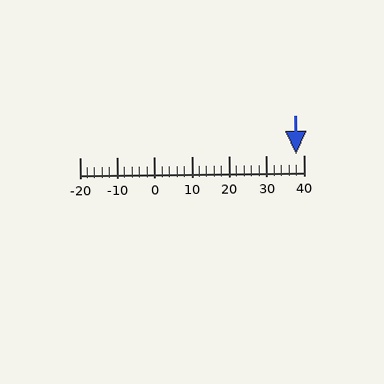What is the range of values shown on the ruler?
The ruler shows values from -20 to 40.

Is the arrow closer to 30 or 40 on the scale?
The arrow is closer to 40.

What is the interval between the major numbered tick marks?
The major tick marks are spaced 10 units apart.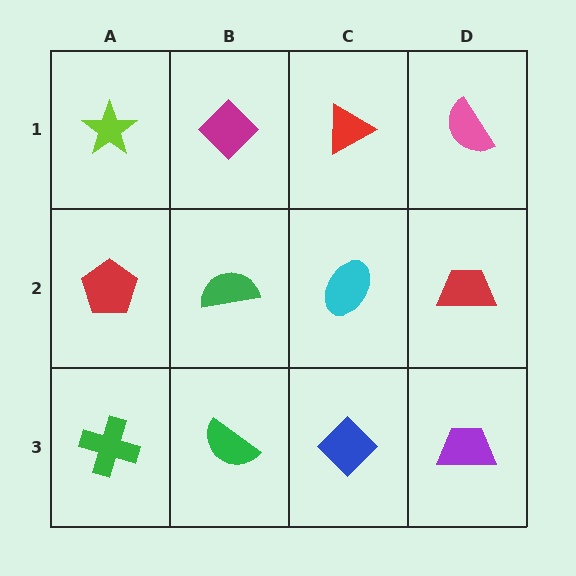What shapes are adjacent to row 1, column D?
A red trapezoid (row 2, column D), a red triangle (row 1, column C).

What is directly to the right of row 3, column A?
A green semicircle.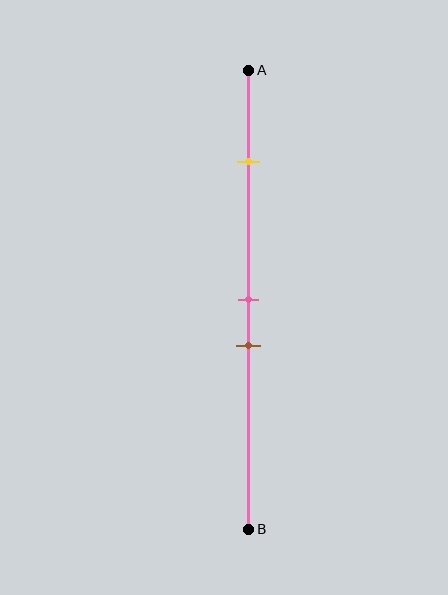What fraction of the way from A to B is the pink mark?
The pink mark is approximately 50% (0.5) of the way from A to B.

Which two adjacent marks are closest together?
The pink and brown marks are the closest adjacent pair.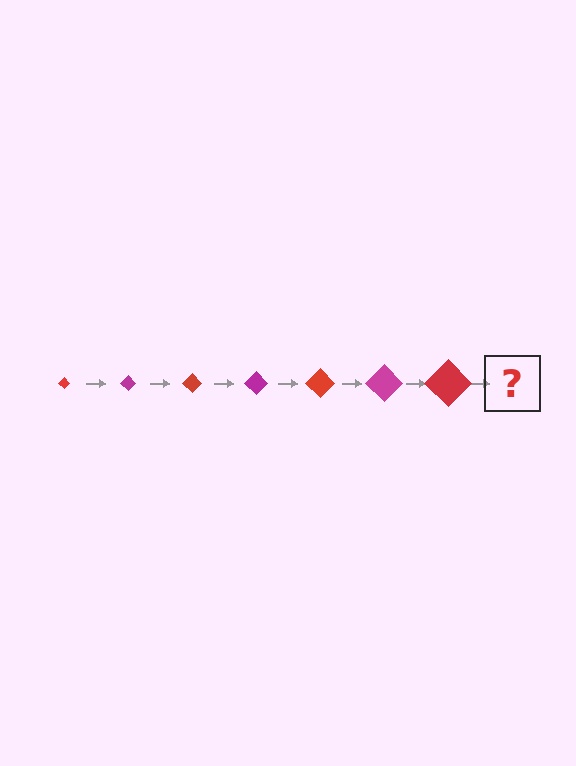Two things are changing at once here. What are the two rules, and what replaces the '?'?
The two rules are that the diamond grows larger each step and the color cycles through red and magenta. The '?' should be a magenta diamond, larger than the previous one.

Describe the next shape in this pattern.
It should be a magenta diamond, larger than the previous one.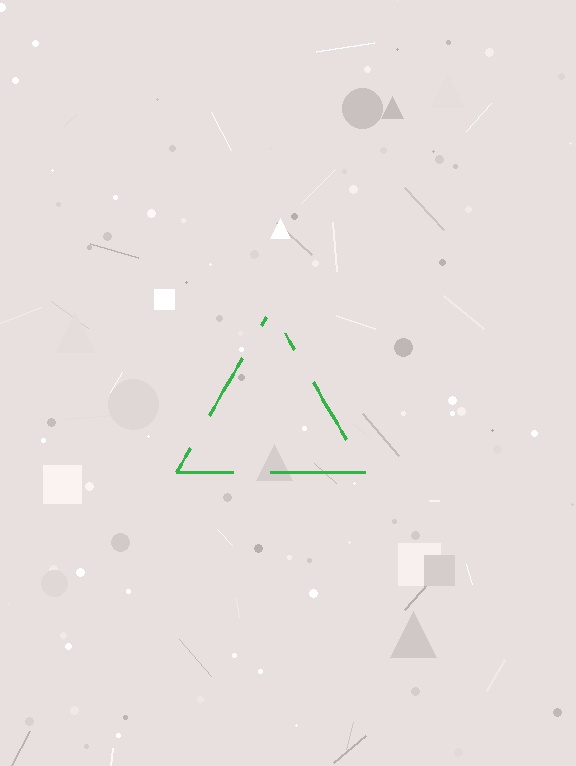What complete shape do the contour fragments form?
The contour fragments form a triangle.